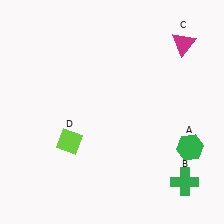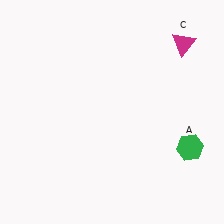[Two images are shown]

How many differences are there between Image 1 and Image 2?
There are 2 differences between the two images.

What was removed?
The green cross (B), the lime diamond (D) were removed in Image 2.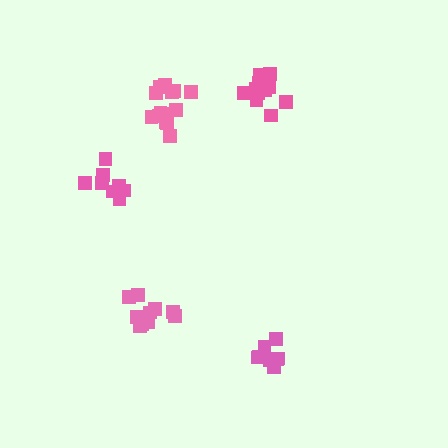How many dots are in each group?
Group 1: 13 dots, Group 2: 8 dots, Group 3: 14 dots, Group 4: 12 dots, Group 5: 8 dots (55 total).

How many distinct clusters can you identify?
There are 5 distinct clusters.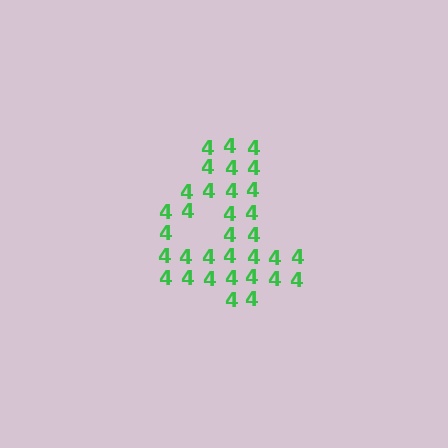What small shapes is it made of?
It is made of small digit 4's.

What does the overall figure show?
The overall figure shows the digit 4.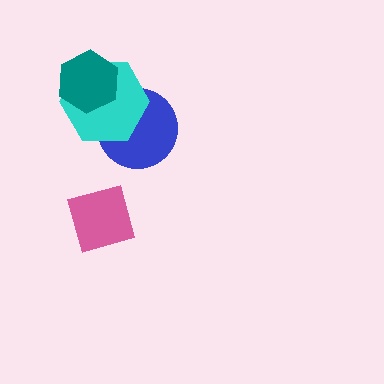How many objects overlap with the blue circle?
1 object overlaps with the blue circle.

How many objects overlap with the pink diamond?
0 objects overlap with the pink diamond.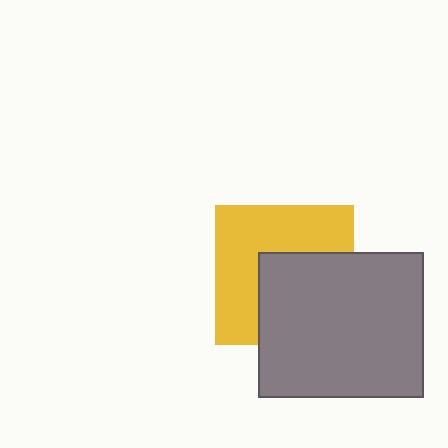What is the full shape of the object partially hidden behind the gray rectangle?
The partially hidden object is a yellow square.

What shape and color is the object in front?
The object in front is a gray rectangle.